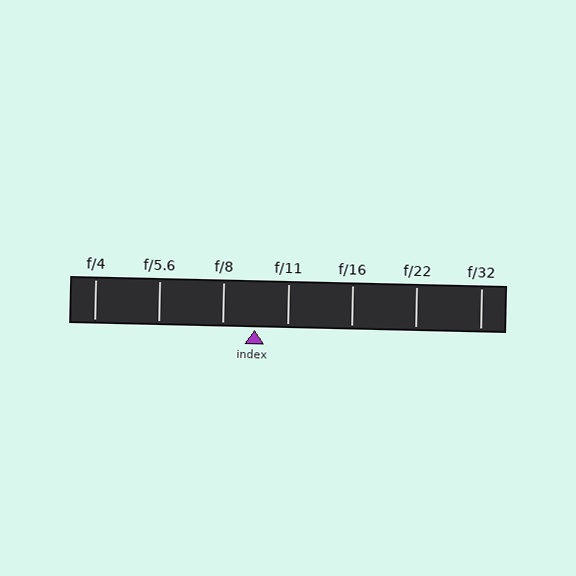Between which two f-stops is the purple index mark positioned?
The index mark is between f/8 and f/11.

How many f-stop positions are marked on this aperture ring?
There are 7 f-stop positions marked.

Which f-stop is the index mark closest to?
The index mark is closest to f/8.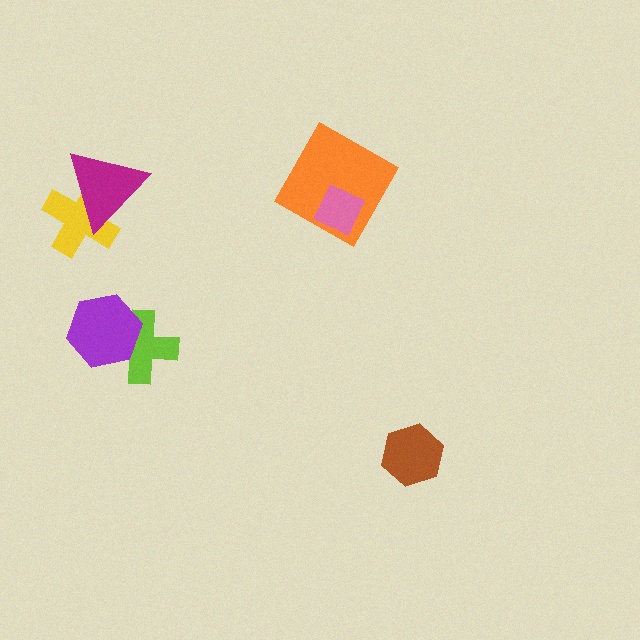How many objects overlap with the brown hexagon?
0 objects overlap with the brown hexagon.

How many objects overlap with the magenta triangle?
1 object overlaps with the magenta triangle.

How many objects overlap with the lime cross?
1 object overlaps with the lime cross.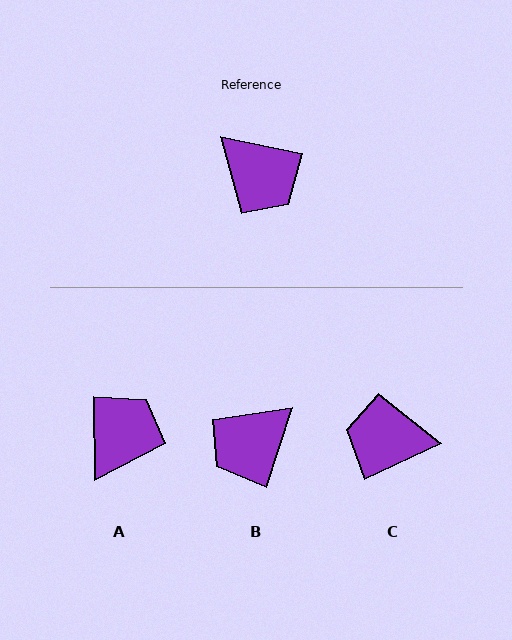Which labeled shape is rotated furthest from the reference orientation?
C, about 144 degrees away.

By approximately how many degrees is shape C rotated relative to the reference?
Approximately 144 degrees clockwise.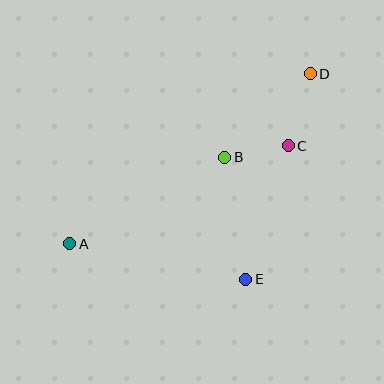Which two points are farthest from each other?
Points A and D are farthest from each other.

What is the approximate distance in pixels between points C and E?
The distance between C and E is approximately 140 pixels.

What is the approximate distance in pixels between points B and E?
The distance between B and E is approximately 124 pixels.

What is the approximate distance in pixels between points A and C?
The distance between A and C is approximately 239 pixels.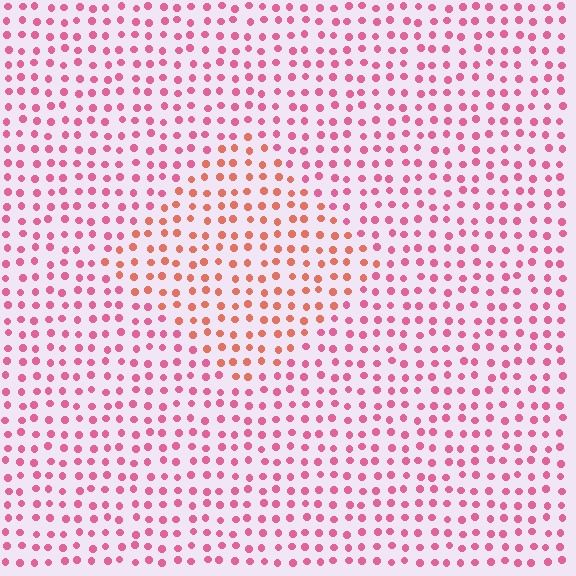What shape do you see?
I see a diamond.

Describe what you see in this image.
The image is filled with small pink elements in a uniform arrangement. A diamond-shaped region is visible where the elements are tinted to a slightly different hue, forming a subtle color boundary.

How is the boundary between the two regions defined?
The boundary is defined purely by a slight shift in hue (about 35 degrees). Spacing, size, and orientation are identical on both sides.